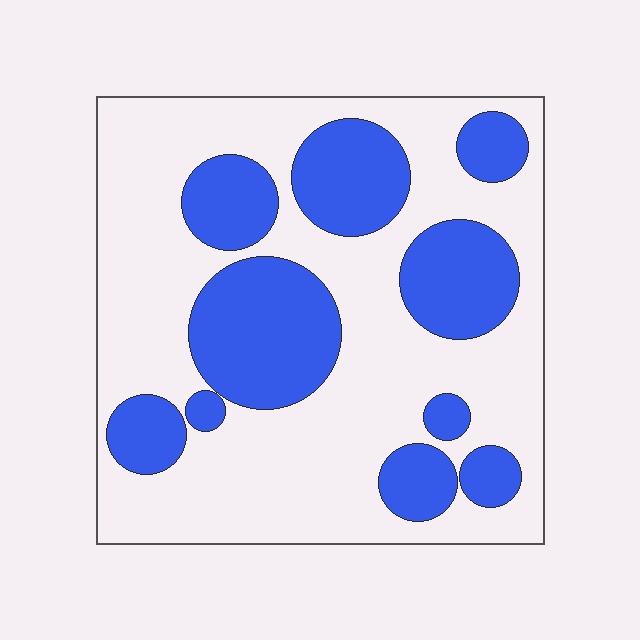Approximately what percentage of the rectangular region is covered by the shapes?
Approximately 35%.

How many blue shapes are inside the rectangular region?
10.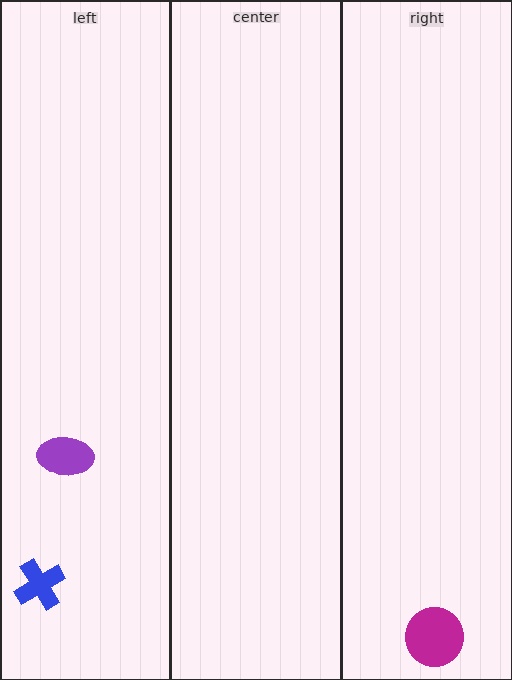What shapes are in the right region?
The magenta circle.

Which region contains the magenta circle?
The right region.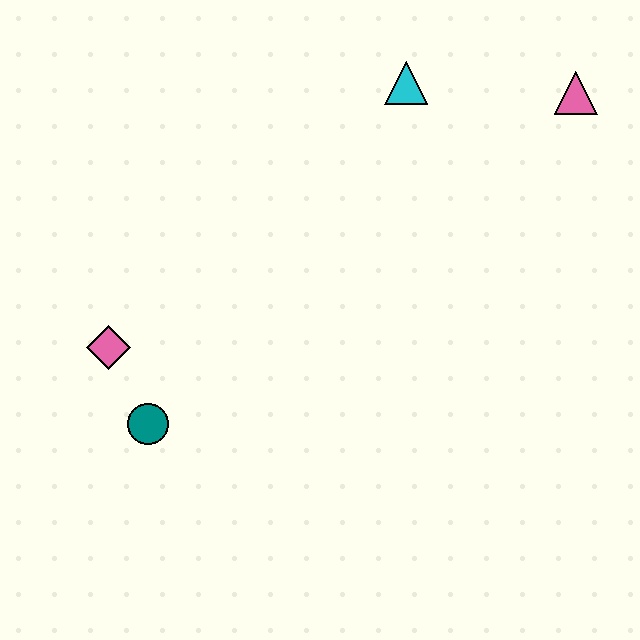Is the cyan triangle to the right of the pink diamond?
Yes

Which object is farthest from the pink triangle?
The teal circle is farthest from the pink triangle.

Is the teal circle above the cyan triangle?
No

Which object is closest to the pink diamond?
The teal circle is closest to the pink diamond.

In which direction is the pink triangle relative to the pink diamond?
The pink triangle is to the right of the pink diamond.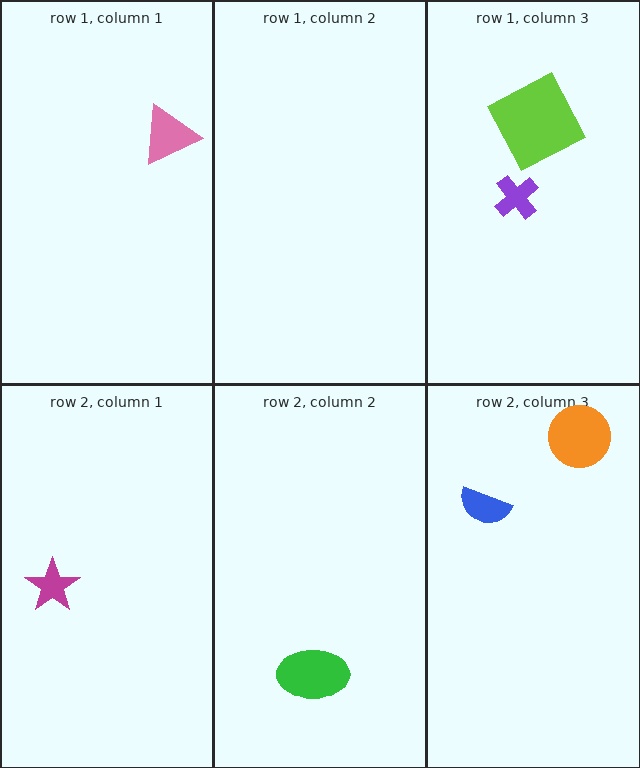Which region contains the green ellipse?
The row 2, column 2 region.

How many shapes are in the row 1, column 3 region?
2.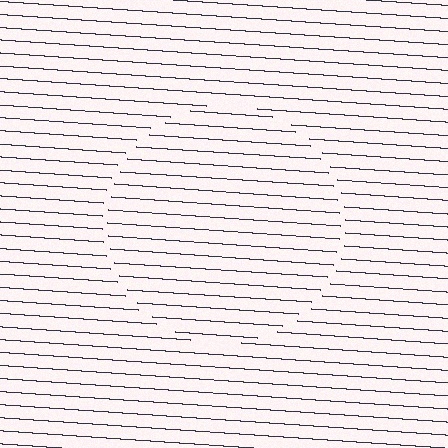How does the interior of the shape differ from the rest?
The interior of the shape contains the same grating, shifted by half a period — the contour is defined by the phase discontinuity where line-ends from the inner and outer gratings abut.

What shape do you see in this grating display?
An illusory circle. The interior of the shape contains the same grating, shifted by half a period — the contour is defined by the phase discontinuity where line-ends from the inner and outer gratings abut.